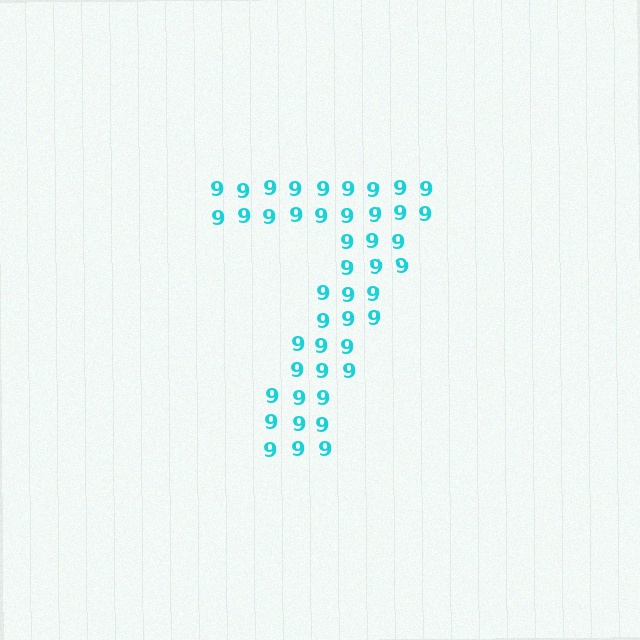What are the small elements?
The small elements are digit 9's.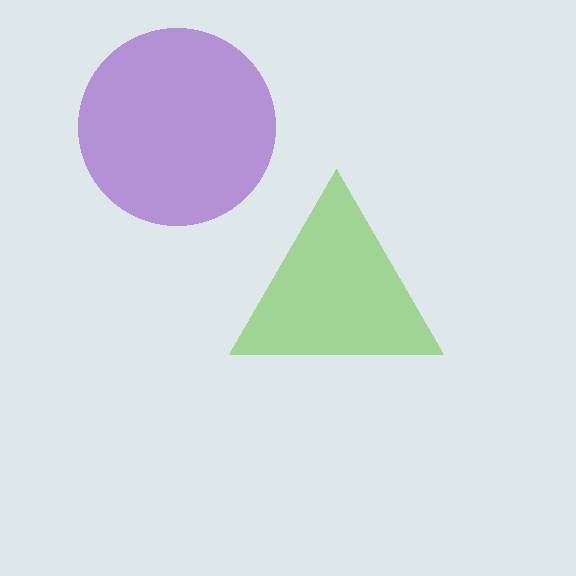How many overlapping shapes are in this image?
There are 2 overlapping shapes in the image.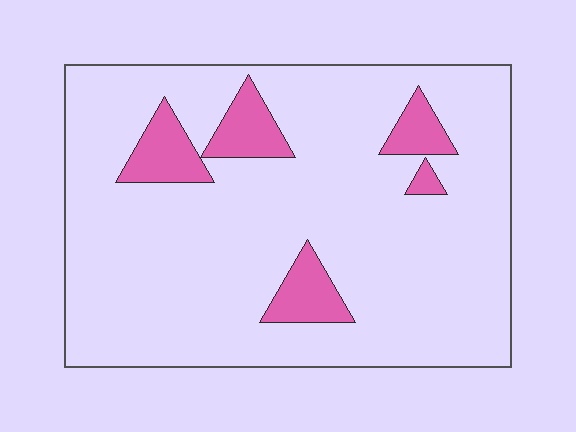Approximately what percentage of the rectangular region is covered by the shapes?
Approximately 10%.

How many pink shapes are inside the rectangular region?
5.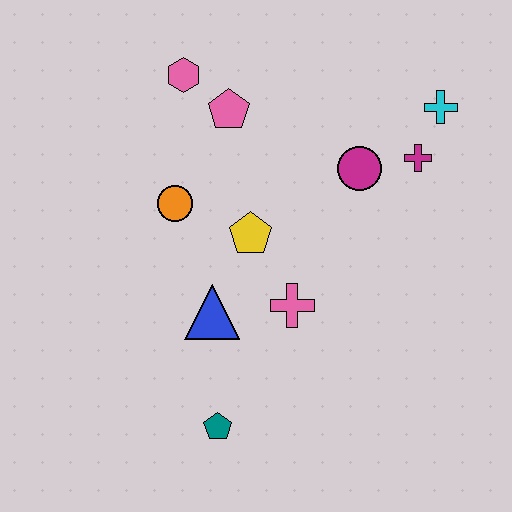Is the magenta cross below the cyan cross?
Yes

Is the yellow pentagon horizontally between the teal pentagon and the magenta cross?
Yes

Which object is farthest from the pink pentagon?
The teal pentagon is farthest from the pink pentagon.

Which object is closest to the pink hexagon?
The pink pentagon is closest to the pink hexagon.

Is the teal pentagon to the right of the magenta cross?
No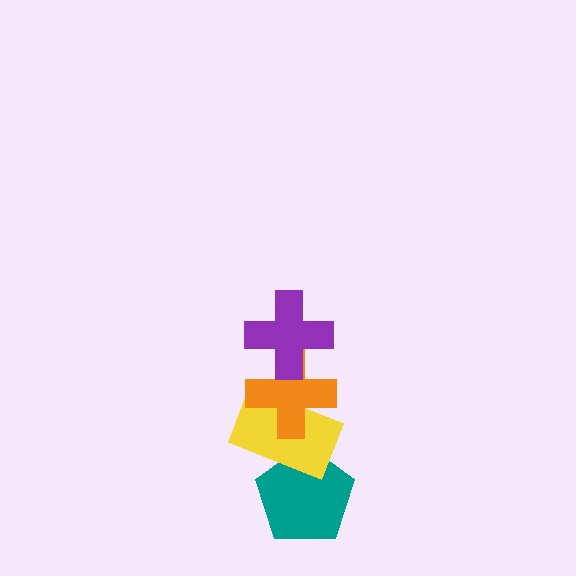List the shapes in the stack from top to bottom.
From top to bottom: the purple cross, the orange cross, the yellow rectangle, the teal pentagon.